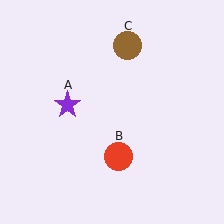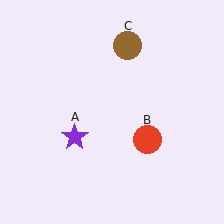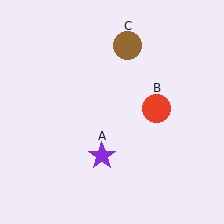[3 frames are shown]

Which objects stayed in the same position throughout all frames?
Brown circle (object C) remained stationary.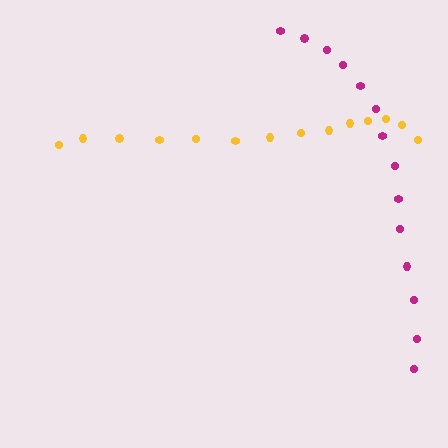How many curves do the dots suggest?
There are 2 distinct paths.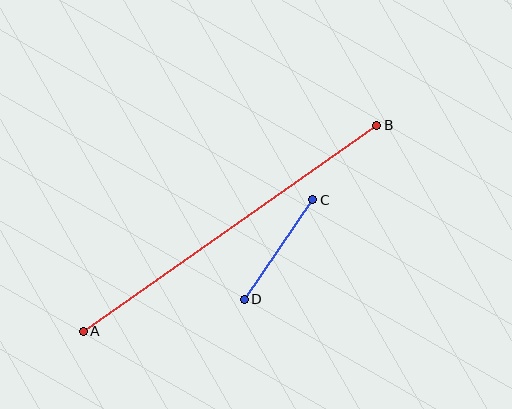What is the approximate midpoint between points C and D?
The midpoint is at approximately (278, 250) pixels.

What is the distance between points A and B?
The distance is approximately 359 pixels.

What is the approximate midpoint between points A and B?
The midpoint is at approximately (230, 228) pixels.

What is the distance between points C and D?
The distance is approximately 121 pixels.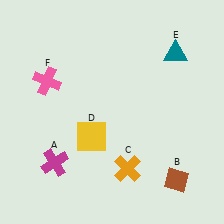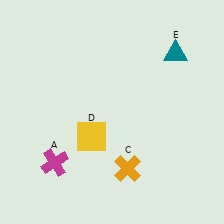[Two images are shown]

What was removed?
The pink cross (F), the brown diamond (B) were removed in Image 2.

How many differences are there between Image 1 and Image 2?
There are 2 differences between the two images.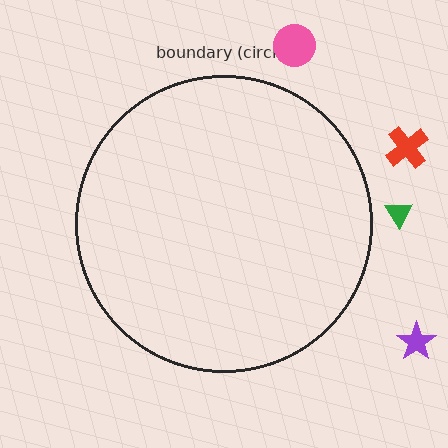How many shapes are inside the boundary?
0 inside, 4 outside.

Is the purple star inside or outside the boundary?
Outside.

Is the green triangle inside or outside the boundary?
Outside.